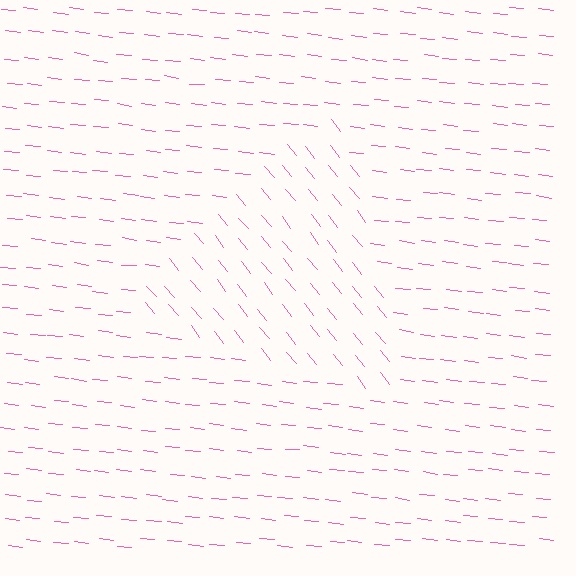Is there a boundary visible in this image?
Yes, there is a texture boundary formed by a change in line orientation.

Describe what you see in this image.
The image is filled with small pink line segments. A triangle region in the image has lines oriented differently from the surrounding lines, creating a visible texture boundary.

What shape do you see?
I see a triangle.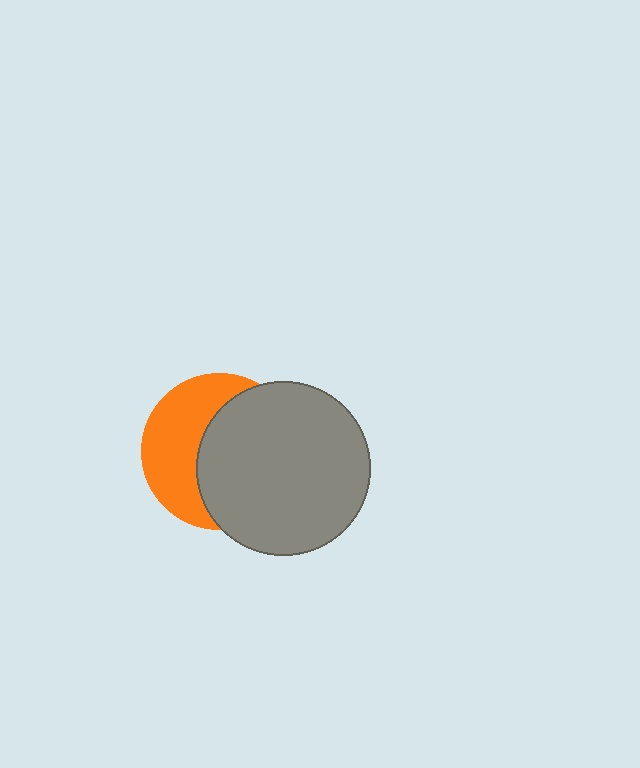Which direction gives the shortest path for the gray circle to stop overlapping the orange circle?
Moving right gives the shortest separation.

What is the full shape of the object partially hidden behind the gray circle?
The partially hidden object is an orange circle.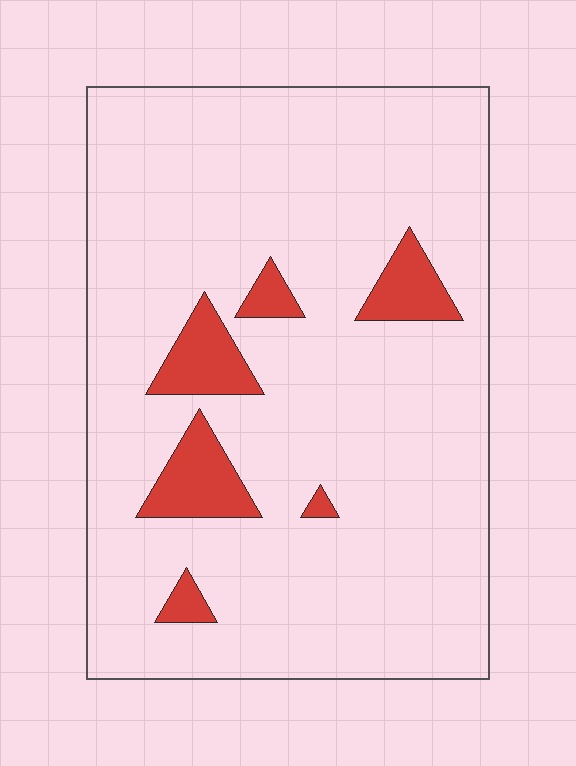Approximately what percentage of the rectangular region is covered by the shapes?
Approximately 10%.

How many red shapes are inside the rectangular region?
6.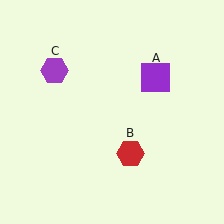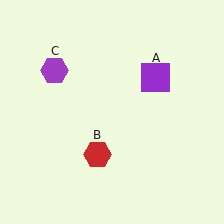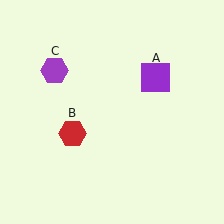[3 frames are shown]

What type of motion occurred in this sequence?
The red hexagon (object B) rotated clockwise around the center of the scene.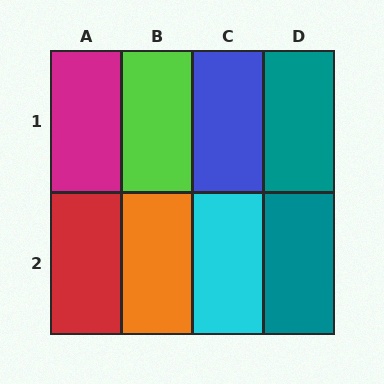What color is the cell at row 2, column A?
Red.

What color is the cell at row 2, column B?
Orange.